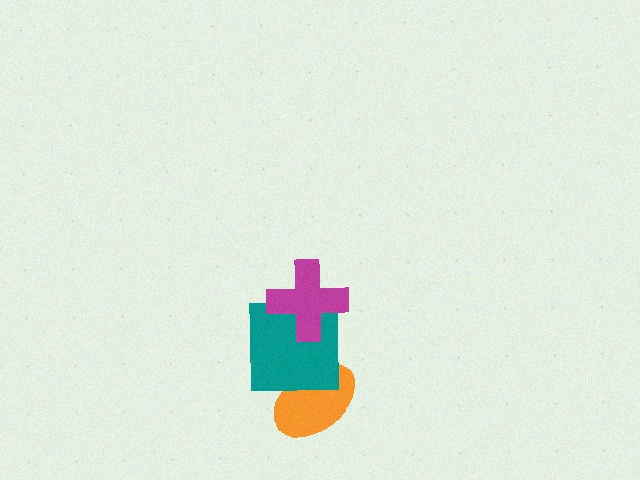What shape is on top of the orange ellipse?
The teal square is on top of the orange ellipse.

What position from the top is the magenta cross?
The magenta cross is 1st from the top.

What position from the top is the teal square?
The teal square is 2nd from the top.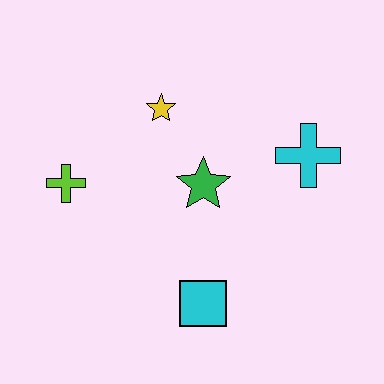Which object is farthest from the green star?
The lime cross is farthest from the green star.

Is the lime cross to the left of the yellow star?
Yes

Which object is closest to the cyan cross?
The green star is closest to the cyan cross.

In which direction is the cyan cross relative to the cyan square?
The cyan cross is above the cyan square.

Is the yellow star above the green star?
Yes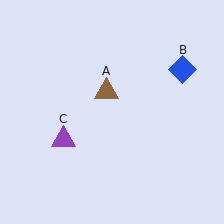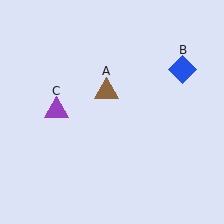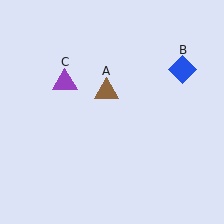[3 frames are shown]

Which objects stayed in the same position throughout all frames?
Brown triangle (object A) and blue diamond (object B) remained stationary.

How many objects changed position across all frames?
1 object changed position: purple triangle (object C).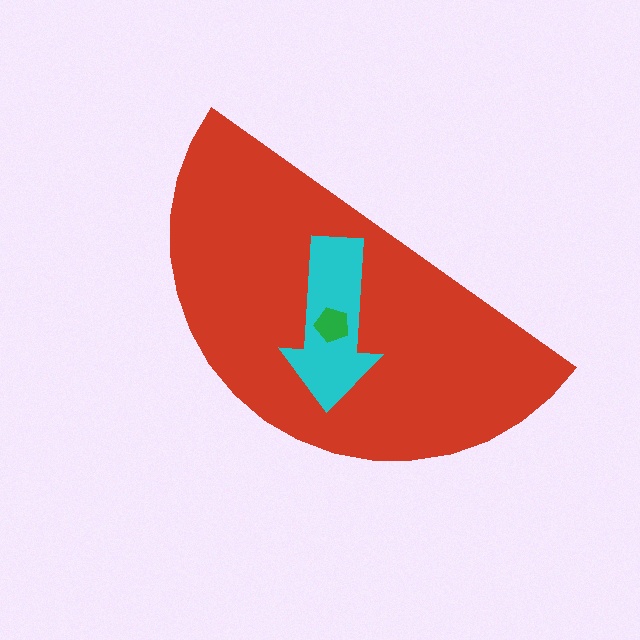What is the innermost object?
The green pentagon.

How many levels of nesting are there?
3.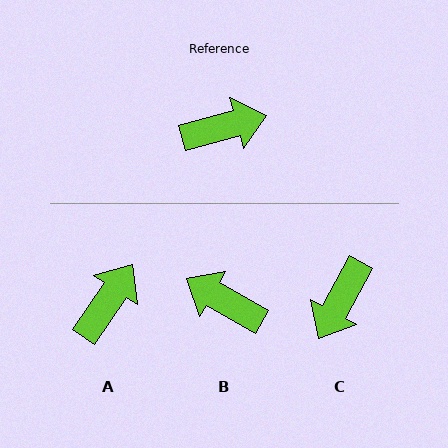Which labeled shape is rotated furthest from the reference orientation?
B, about 135 degrees away.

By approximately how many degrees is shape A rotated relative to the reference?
Approximately 41 degrees counter-clockwise.